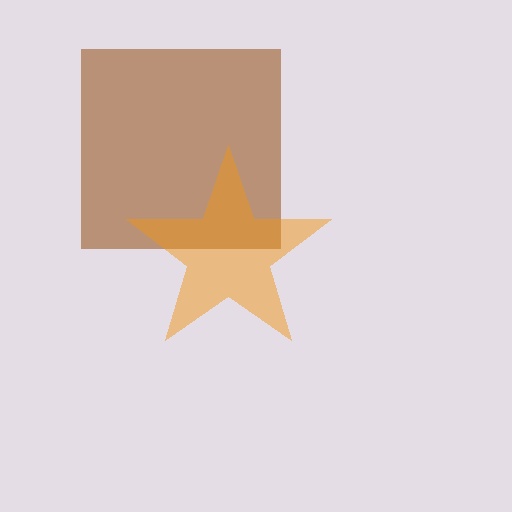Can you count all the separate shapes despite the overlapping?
Yes, there are 2 separate shapes.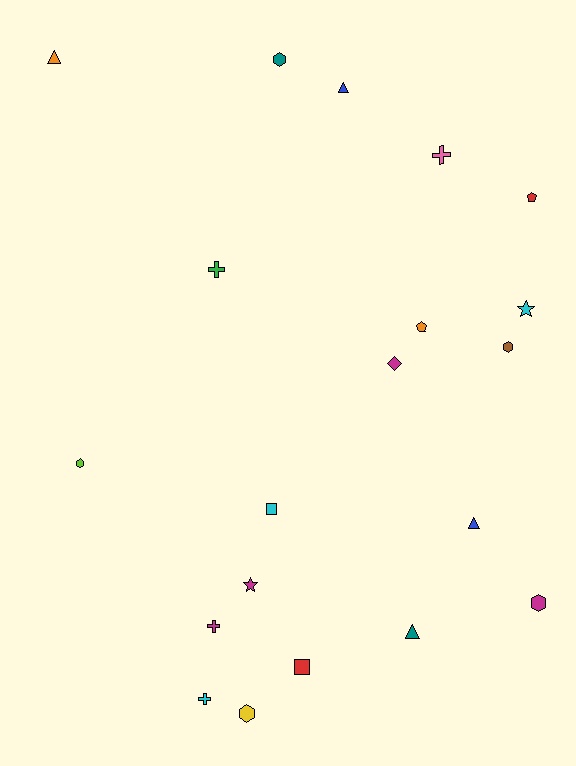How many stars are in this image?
There are 2 stars.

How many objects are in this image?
There are 20 objects.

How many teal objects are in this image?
There are 2 teal objects.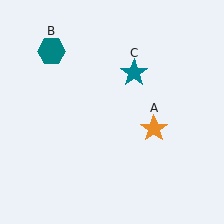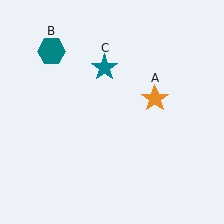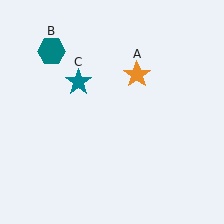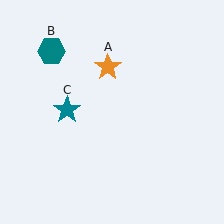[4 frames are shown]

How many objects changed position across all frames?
2 objects changed position: orange star (object A), teal star (object C).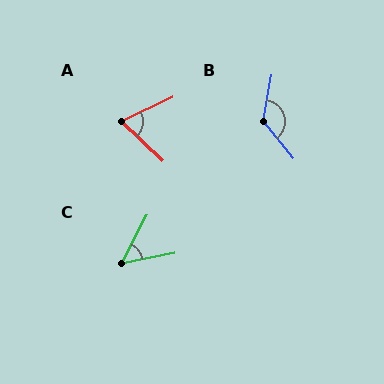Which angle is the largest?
B, at approximately 131 degrees.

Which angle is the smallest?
C, at approximately 52 degrees.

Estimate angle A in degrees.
Approximately 70 degrees.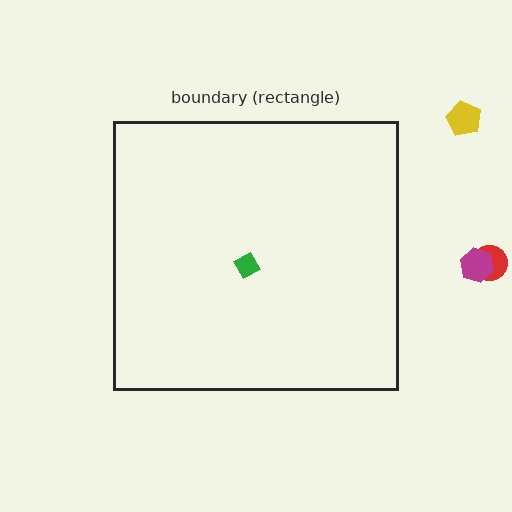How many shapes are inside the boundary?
1 inside, 3 outside.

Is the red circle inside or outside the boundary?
Outside.